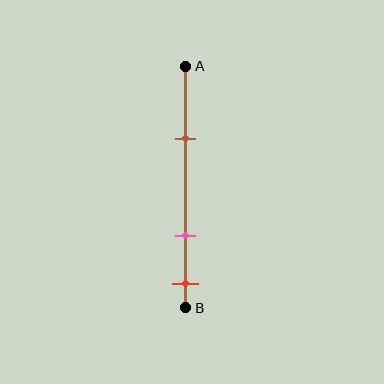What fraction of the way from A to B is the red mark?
The red mark is approximately 90% (0.9) of the way from A to B.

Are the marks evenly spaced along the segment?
No, the marks are not evenly spaced.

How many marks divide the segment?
There are 3 marks dividing the segment.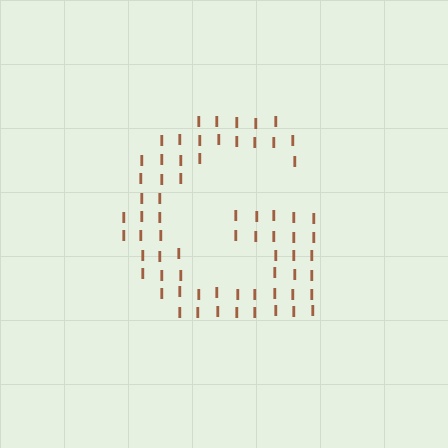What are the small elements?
The small elements are letter I's.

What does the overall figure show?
The overall figure shows the letter G.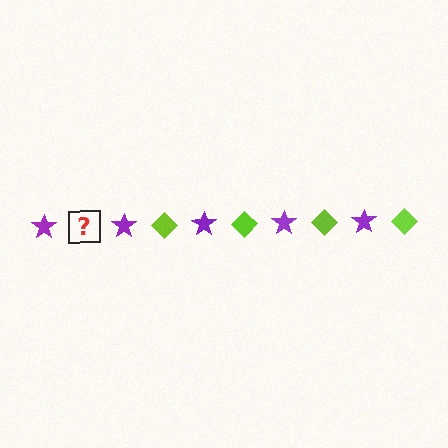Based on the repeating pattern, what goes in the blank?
The blank should be a lime diamond.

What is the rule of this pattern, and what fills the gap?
The rule is that the pattern alternates between purple star and lime diamond. The gap should be filled with a lime diamond.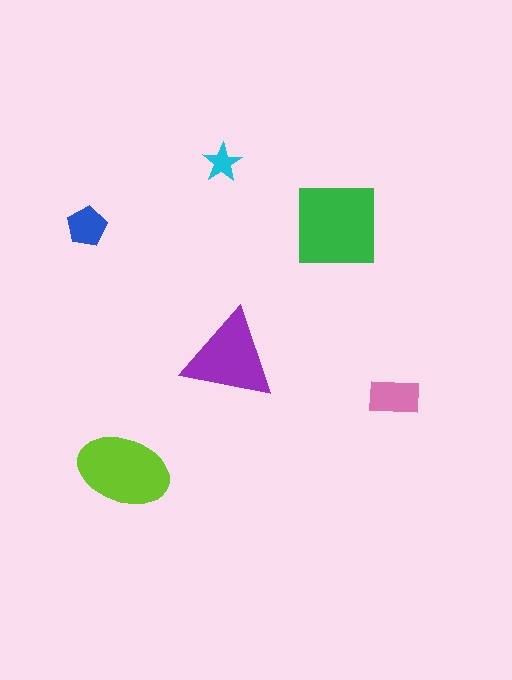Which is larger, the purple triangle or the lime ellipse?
The lime ellipse.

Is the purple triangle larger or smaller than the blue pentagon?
Larger.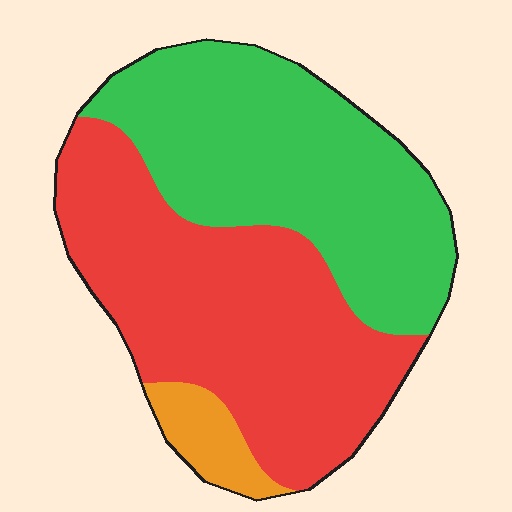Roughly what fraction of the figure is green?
Green covers around 45% of the figure.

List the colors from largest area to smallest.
From largest to smallest: red, green, orange.